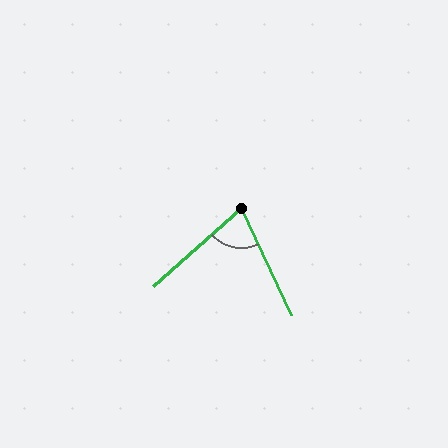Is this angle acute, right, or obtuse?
It is acute.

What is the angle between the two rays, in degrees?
Approximately 73 degrees.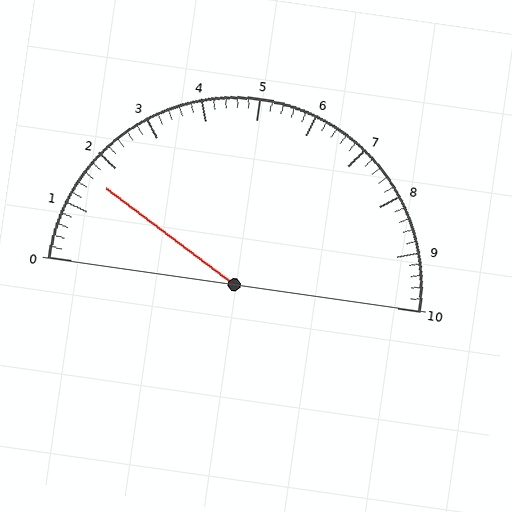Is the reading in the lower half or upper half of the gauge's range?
The reading is in the lower half of the range (0 to 10).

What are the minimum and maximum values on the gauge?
The gauge ranges from 0 to 10.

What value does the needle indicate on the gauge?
The needle indicates approximately 1.6.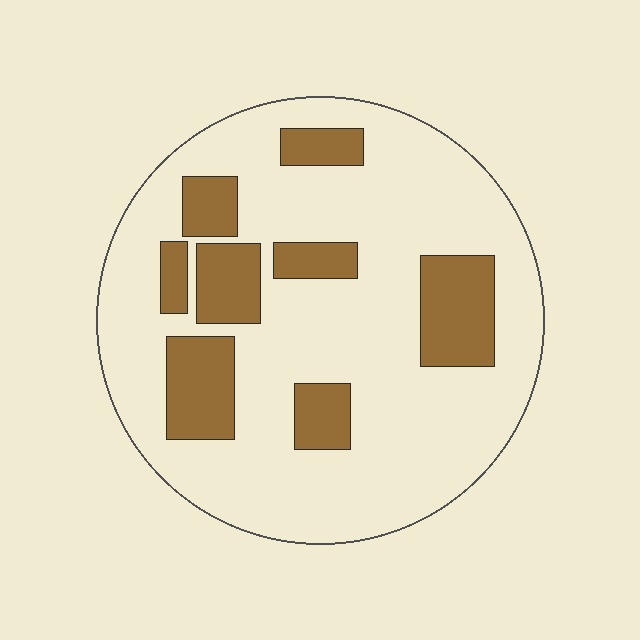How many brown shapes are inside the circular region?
8.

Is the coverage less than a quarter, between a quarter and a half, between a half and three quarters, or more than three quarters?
Less than a quarter.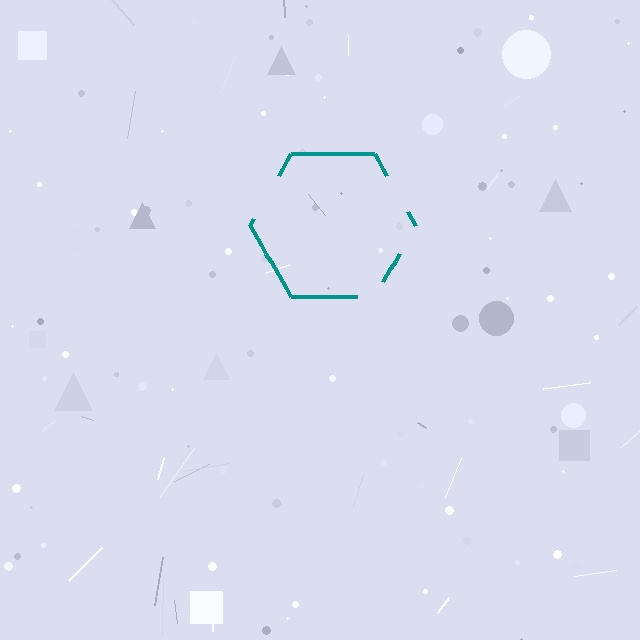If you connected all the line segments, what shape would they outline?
They would outline a hexagon.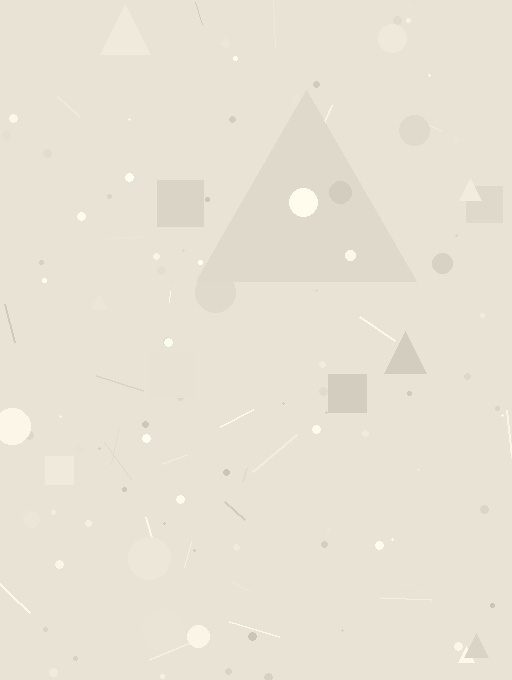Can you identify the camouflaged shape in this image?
The camouflaged shape is a triangle.